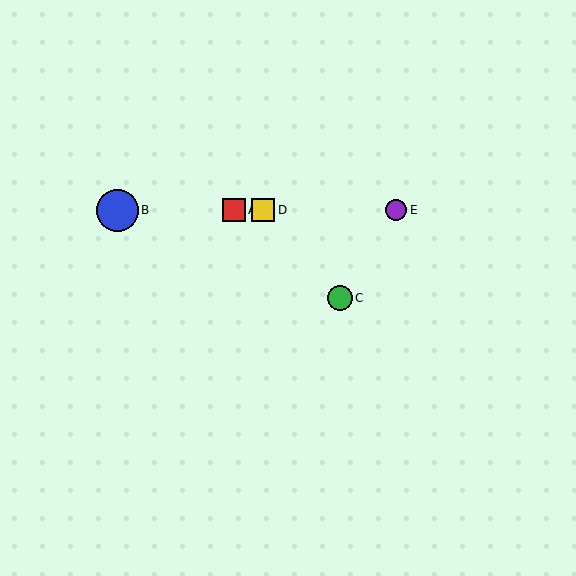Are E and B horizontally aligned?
Yes, both are at y≈210.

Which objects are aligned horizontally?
Objects A, B, D, E are aligned horizontally.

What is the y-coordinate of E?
Object E is at y≈210.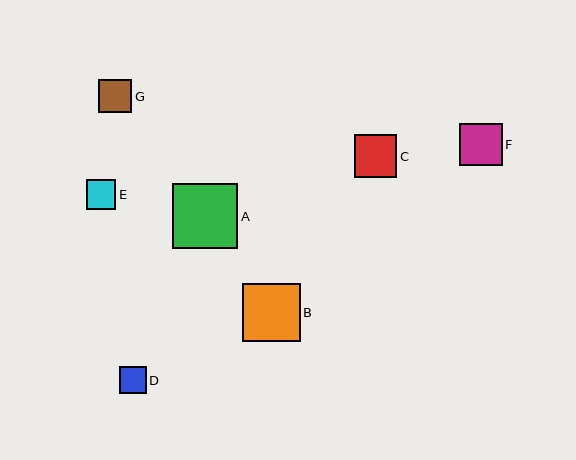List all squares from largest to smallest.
From largest to smallest: A, B, C, F, G, E, D.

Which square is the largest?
Square A is the largest with a size of approximately 65 pixels.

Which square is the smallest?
Square D is the smallest with a size of approximately 26 pixels.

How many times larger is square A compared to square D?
Square A is approximately 2.4 times the size of square D.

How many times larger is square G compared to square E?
Square G is approximately 1.1 times the size of square E.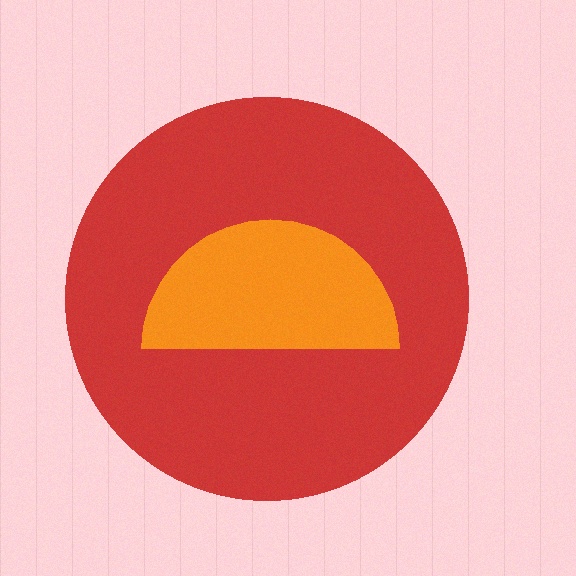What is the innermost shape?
The orange semicircle.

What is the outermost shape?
The red circle.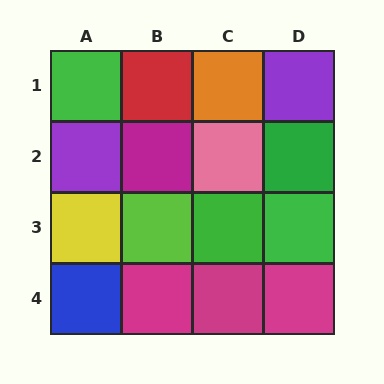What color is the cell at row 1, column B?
Red.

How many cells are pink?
1 cell is pink.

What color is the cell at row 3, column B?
Lime.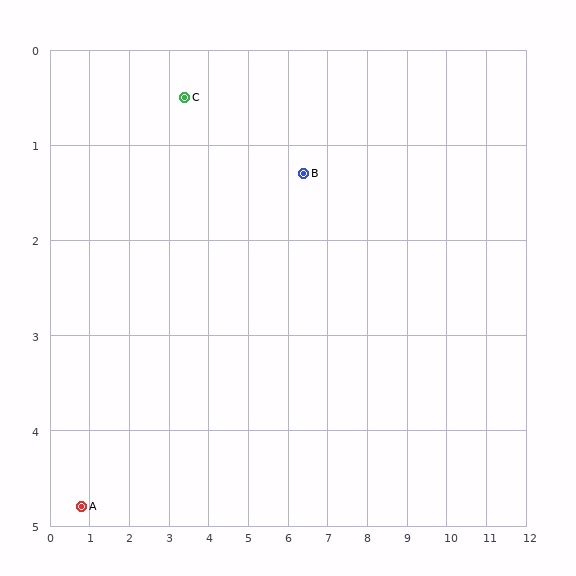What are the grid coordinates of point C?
Point C is at approximately (3.4, 0.5).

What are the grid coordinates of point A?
Point A is at approximately (0.8, 4.8).